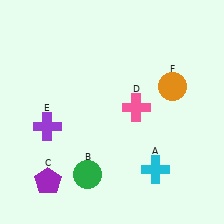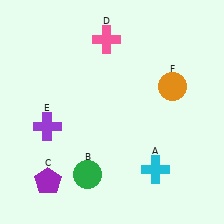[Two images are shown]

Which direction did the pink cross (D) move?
The pink cross (D) moved up.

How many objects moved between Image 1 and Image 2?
1 object moved between the two images.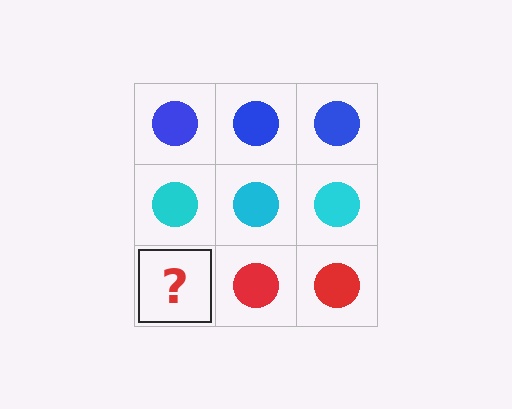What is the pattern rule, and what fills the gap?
The rule is that each row has a consistent color. The gap should be filled with a red circle.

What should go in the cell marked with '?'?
The missing cell should contain a red circle.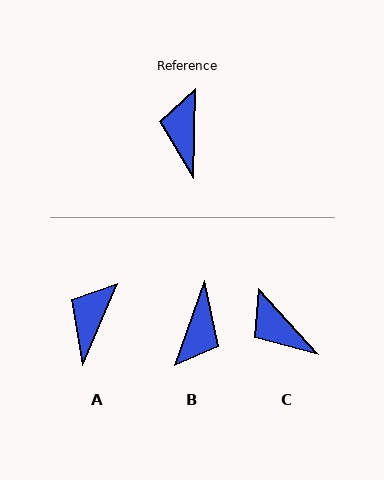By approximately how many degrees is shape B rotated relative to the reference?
Approximately 161 degrees counter-clockwise.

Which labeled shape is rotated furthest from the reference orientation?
B, about 161 degrees away.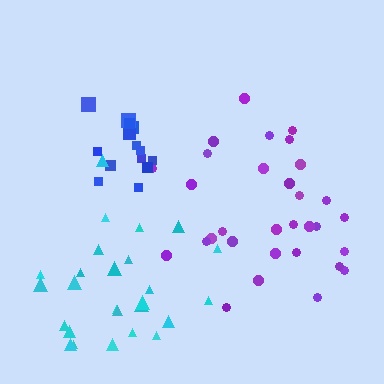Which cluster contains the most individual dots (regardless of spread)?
Purple (31).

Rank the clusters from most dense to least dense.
blue, purple, cyan.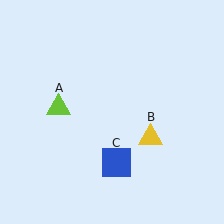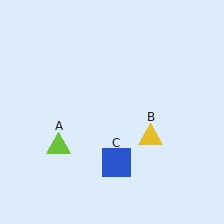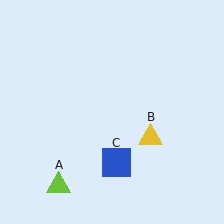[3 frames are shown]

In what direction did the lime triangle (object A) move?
The lime triangle (object A) moved down.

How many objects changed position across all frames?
1 object changed position: lime triangle (object A).